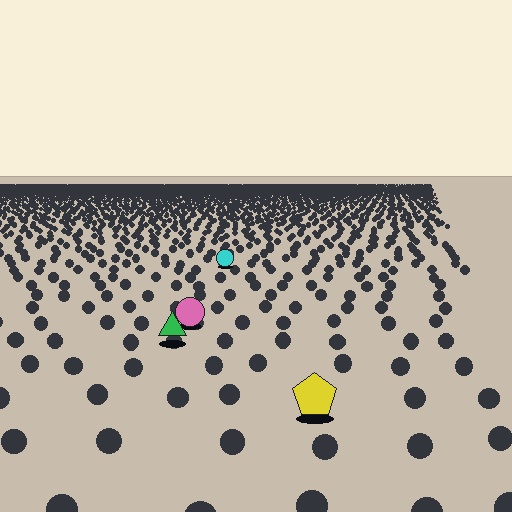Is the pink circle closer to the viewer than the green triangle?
No. The green triangle is closer — you can tell from the texture gradient: the ground texture is coarser near it.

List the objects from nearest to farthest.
From nearest to farthest: the yellow pentagon, the green triangle, the pink circle, the cyan circle.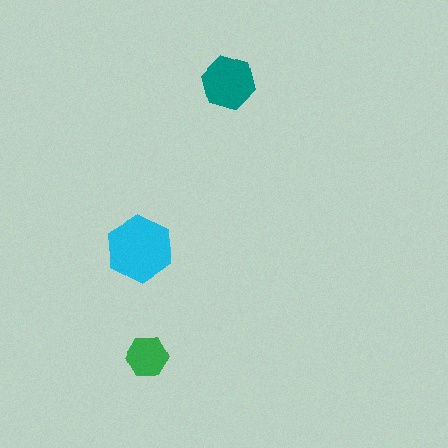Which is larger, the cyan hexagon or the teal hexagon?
The cyan one.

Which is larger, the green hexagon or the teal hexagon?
The teal one.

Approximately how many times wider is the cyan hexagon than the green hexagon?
About 1.5 times wider.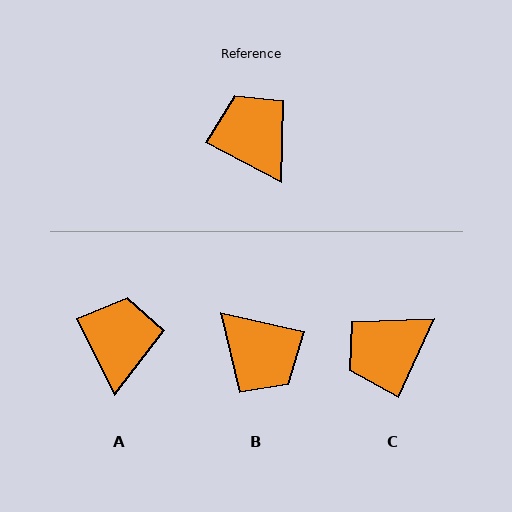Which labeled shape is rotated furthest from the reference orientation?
B, about 165 degrees away.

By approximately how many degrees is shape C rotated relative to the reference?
Approximately 93 degrees counter-clockwise.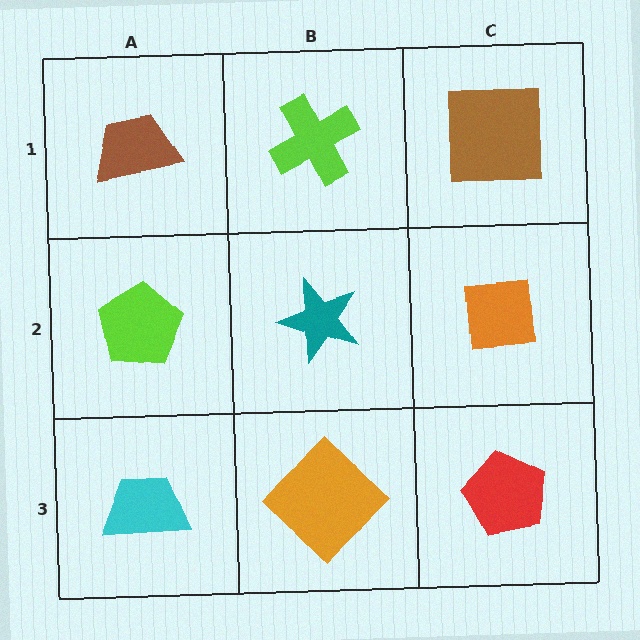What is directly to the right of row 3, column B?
A red pentagon.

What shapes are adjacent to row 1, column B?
A teal star (row 2, column B), a brown trapezoid (row 1, column A), a brown square (row 1, column C).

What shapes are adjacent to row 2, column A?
A brown trapezoid (row 1, column A), a cyan trapezoid (row 3, column A), a teal star (row 2, column B).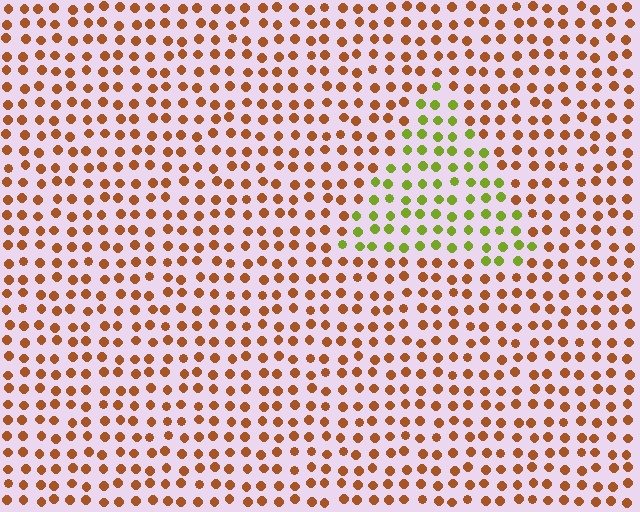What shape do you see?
I see a triangle.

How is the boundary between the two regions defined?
The boundary is defined purely by a slight shift in hue (about 60 degrees). Spacing, size, and orientation are identical on both sides.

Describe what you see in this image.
The image is filled with small brown elements in a uniform arrangement. A triangle-shaped region is visible where the elements are tinted to a slightly different hue, forming a subtle color boundary.